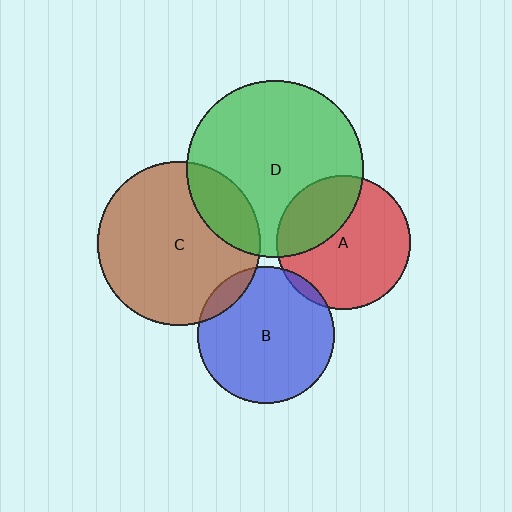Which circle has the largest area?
Circle D (green).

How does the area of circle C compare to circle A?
Approximately 1.5 times.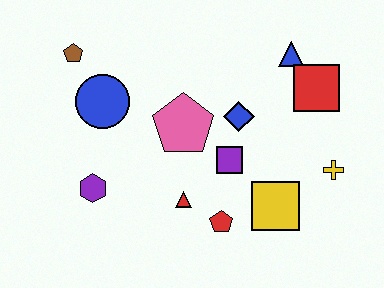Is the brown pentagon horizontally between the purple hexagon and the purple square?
No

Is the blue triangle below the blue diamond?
No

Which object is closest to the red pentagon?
The red triangle is closest to the red pentagon.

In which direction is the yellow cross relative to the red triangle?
The yellow cross is to the right of the red triangle.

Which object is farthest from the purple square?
The brown pentagon is farthest from the purple square.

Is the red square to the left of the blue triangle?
No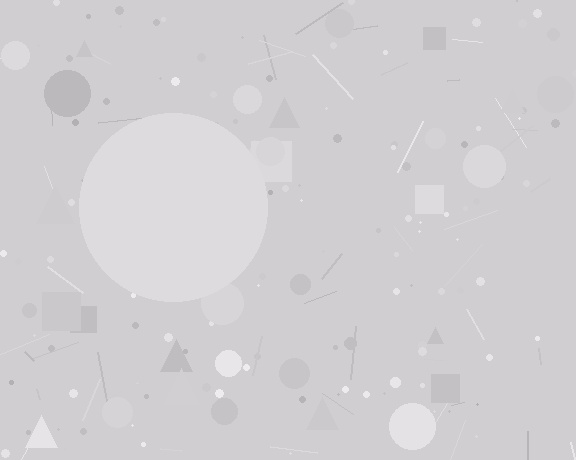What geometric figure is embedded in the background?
A circle is embedded in the background.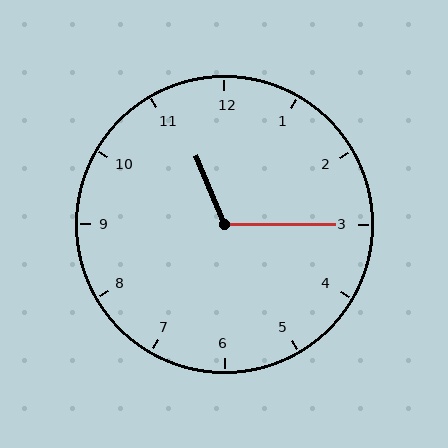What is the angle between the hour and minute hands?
Approximately 112 degrees.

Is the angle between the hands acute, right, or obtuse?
It is obtuse.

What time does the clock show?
11:15.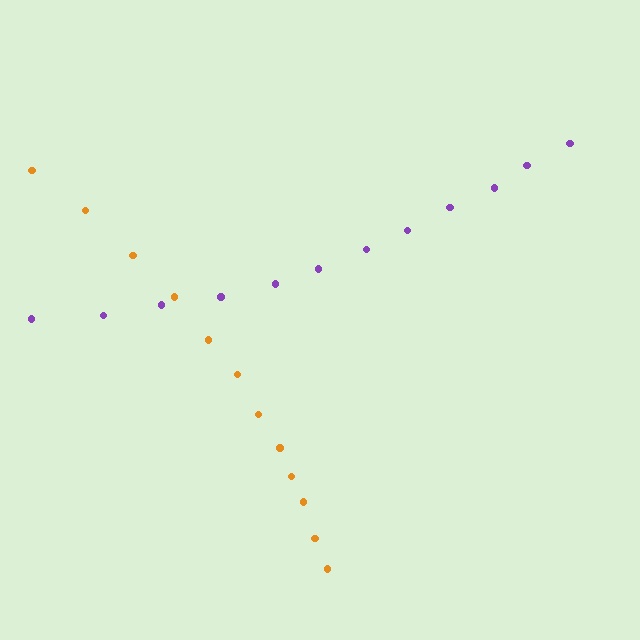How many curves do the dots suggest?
There are 2 distinct paths.